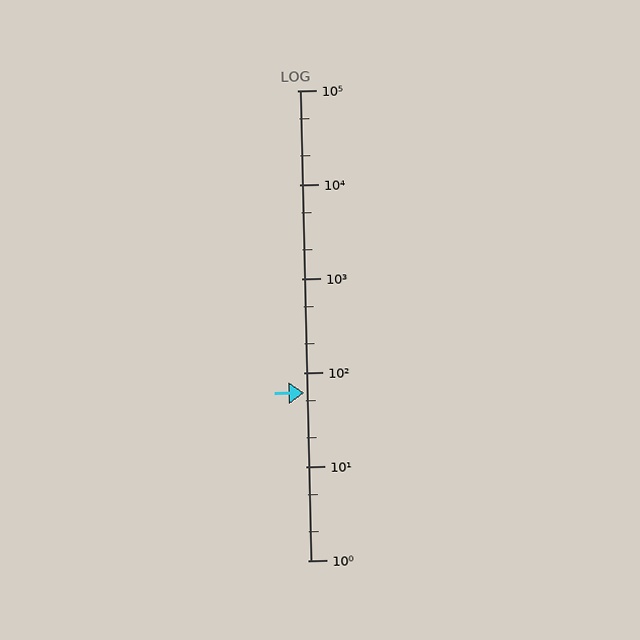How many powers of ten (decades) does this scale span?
The scale spans 5 decades, from 1 to 100000.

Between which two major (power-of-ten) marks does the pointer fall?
The pointer is between 10 and 100.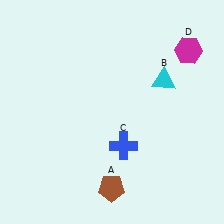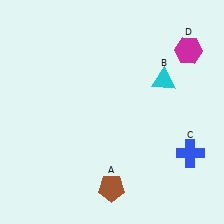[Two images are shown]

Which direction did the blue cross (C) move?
The blue cross (C) moved right.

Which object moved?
The blue cross (C) moved right.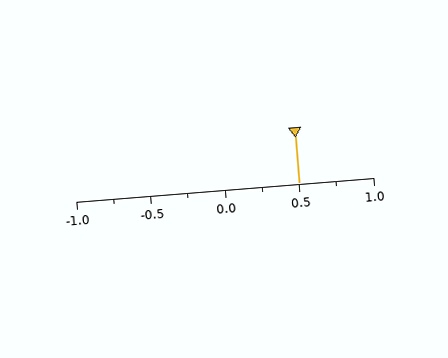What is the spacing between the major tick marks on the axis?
The major ticks are spaced 0.5 apart.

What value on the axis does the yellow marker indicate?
The marker indicates approximately 0.5.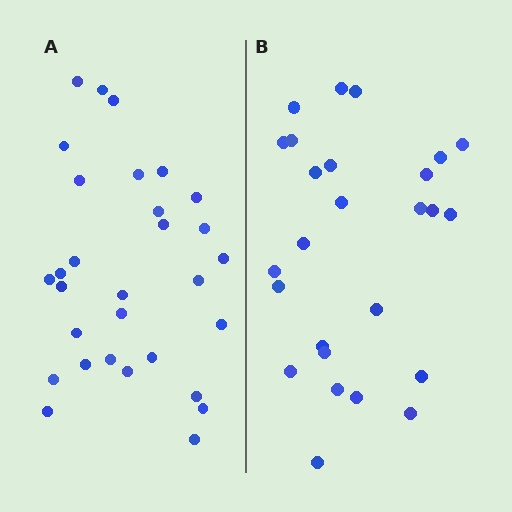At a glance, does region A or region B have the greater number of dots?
Region A (the left region) has more dots.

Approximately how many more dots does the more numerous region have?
Region A has about 4 more dots than region B.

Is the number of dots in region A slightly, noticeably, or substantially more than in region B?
Region A has only slightly more — the two regions are fairly close. The ratio is roughly 1.2 to 1.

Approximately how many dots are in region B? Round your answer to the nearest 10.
About 30 dots. (The exact count is 26, which rounds to 30.)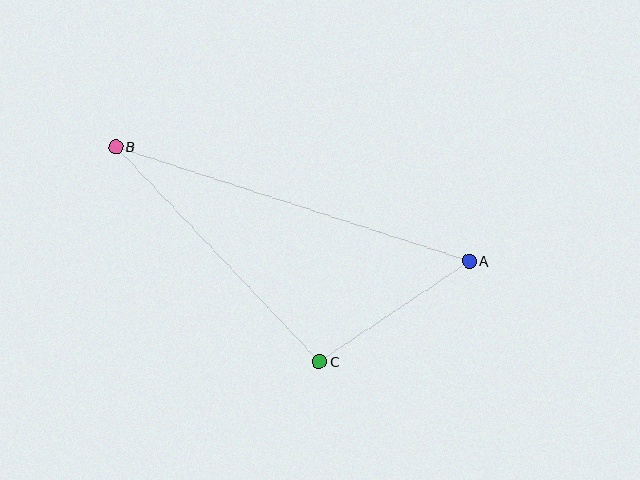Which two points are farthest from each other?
Points A and B are farthest from each other.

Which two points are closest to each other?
Points A and C are closest to each other.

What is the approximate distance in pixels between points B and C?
The distance between B and C is approximately 296 pixels.